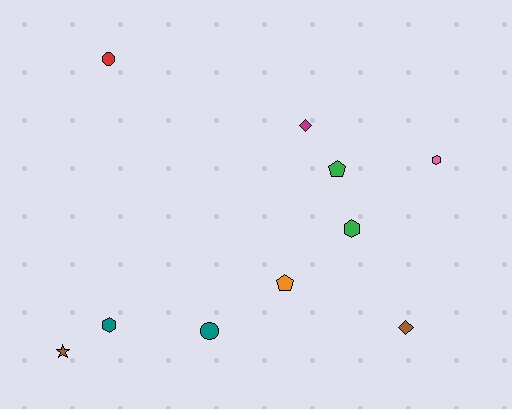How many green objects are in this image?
There are 2 green objects.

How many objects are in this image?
There are 10 objects.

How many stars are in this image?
There is 1 star.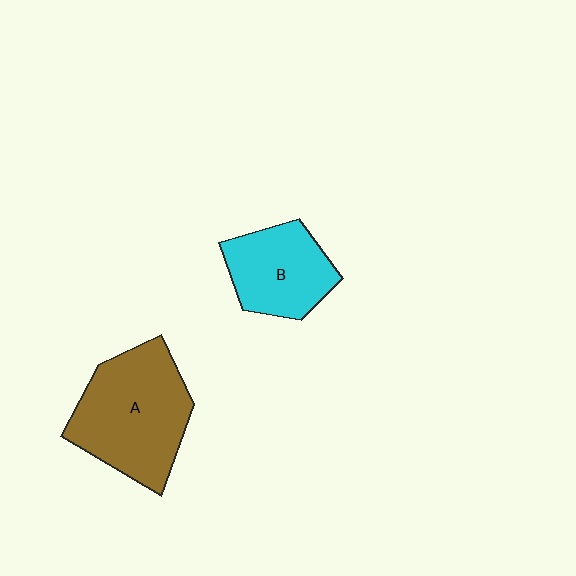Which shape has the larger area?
Shape A (brown).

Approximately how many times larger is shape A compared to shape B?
Approximately 1.5 times.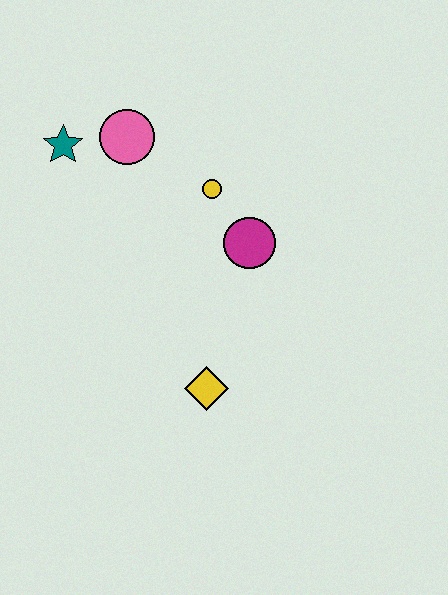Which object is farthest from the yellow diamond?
The teal star is farthest from the yellow diamond.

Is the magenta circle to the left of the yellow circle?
No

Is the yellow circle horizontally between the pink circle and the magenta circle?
Yes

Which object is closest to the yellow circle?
The magenta circle is closest to the yellow circle.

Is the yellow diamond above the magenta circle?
No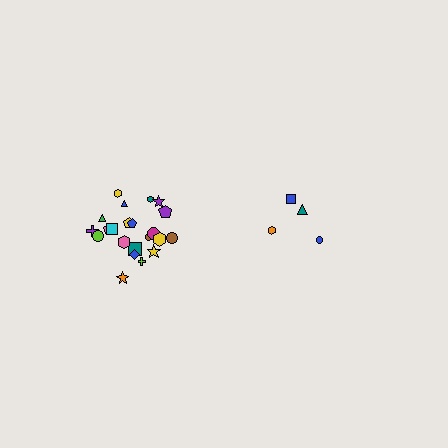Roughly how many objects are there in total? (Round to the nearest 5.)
Roughly 25 objects in total.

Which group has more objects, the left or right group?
The left group.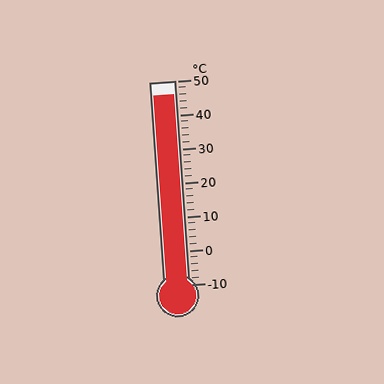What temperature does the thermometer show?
The thermometer shows approximately 46°C.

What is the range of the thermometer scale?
The thermometer scale ranges from -10°C to 50°C.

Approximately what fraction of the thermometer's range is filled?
The thermometer is filled to approximately 95% of its range.